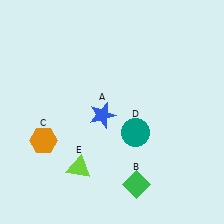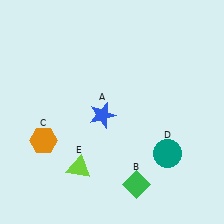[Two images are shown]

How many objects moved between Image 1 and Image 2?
1 object moved between the two images.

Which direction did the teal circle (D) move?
The teal circle (D) moved right.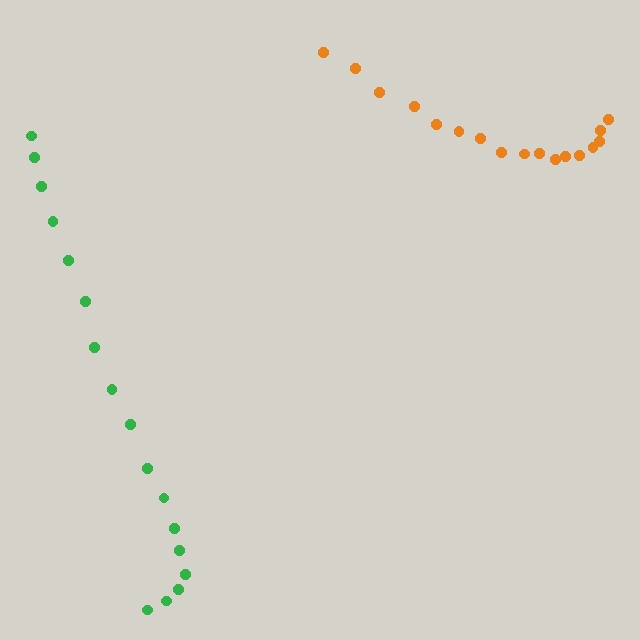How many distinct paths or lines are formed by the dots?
There are 2 distinct paths.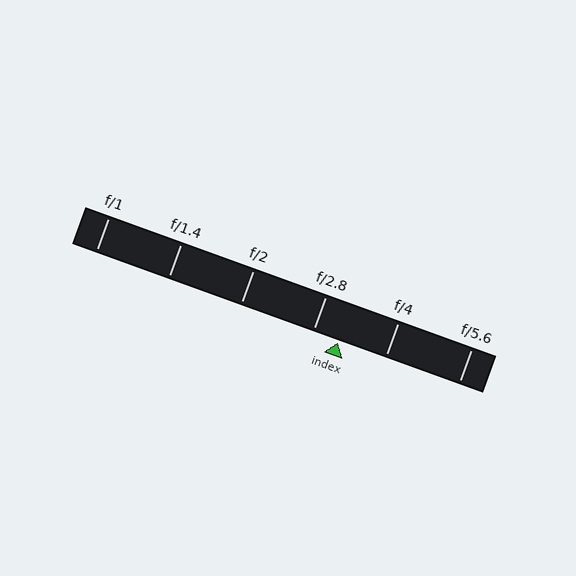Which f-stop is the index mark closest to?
The index mark is closest to f/2.8.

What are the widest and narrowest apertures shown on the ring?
The widest aperture shown is f/1 and the narrowest is f/5.6.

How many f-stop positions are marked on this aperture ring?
There are 6 f-stop positions marked.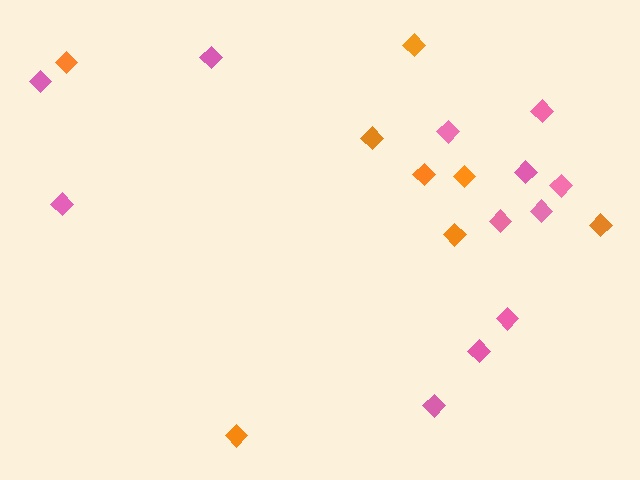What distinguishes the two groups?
There are 2 groups: one group of pink diamonds (12) and one group of orange diamonds (8).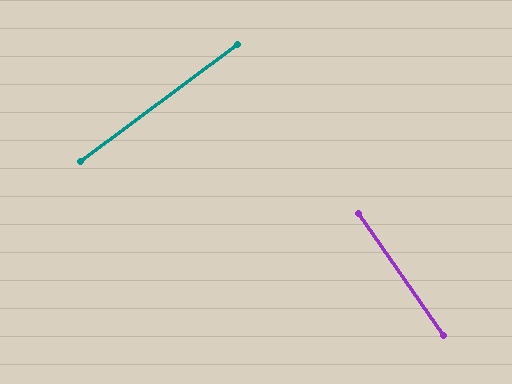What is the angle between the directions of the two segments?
Approximately 88 degrees.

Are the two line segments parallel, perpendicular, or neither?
Perpendicular — they meet at approximately 88°.